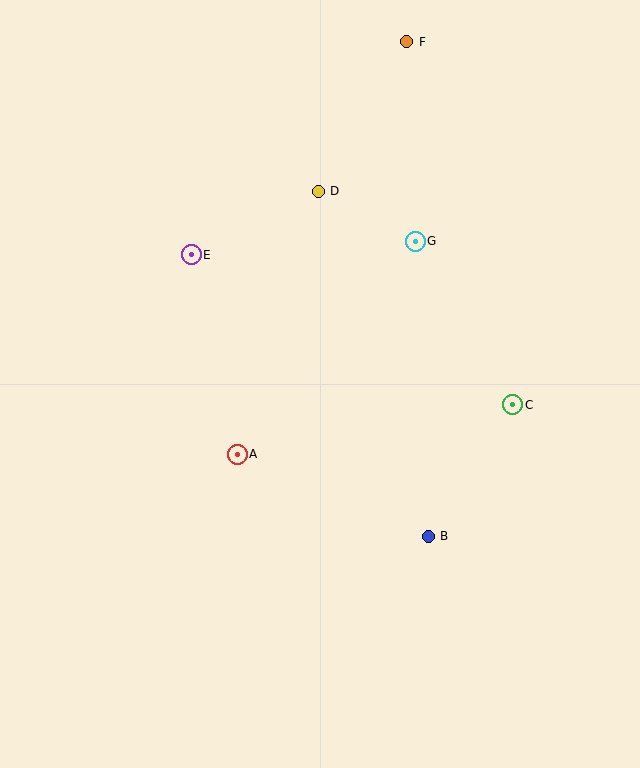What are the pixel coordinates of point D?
Point D is at (318, 191).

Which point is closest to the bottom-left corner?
Point A is closest to the bottom-left corner.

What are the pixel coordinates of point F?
Point F is at (407, 42).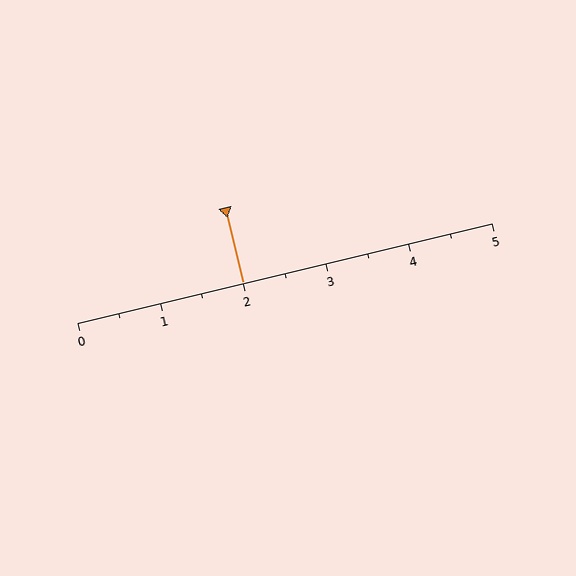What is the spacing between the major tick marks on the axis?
The major ticks are spaced 1 apart.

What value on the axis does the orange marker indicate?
The marker indicates approximately 2.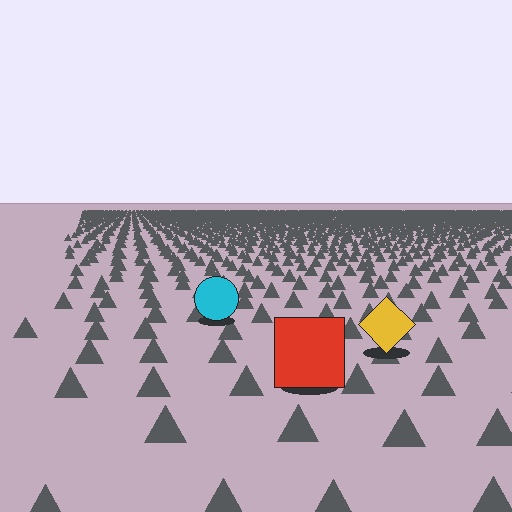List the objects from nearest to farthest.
From nearest to farthest: the red square, the yellow diamond, the cyan circle.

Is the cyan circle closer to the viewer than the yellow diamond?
No. The yellow diamond is closer — you can tell from the texture gradient: the ground texture is coarser near it.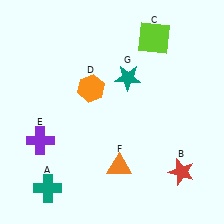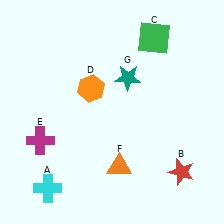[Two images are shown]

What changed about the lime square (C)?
In Image 1, C is lime. In Image 2, it changed to green.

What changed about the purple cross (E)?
In Image 1, E is purple. In Image 2, it changed to magenta.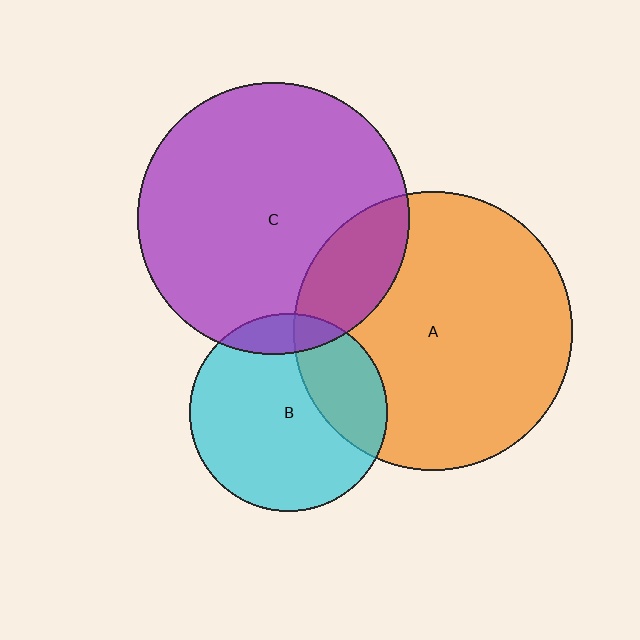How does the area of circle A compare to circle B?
Approximately 2.0 times.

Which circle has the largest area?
Circle A (orange).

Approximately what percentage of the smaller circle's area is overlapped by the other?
Approximately 20%.